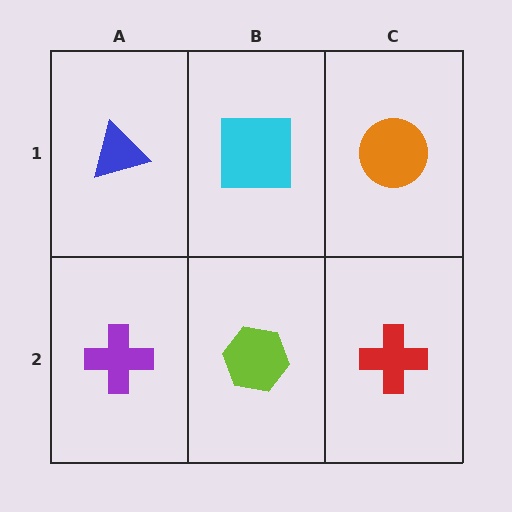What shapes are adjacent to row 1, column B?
A lime hexagon (row 2, column B), a blue triangle (row 1, column A), an orange circle (row 1, column C).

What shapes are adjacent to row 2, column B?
A cyan square (row 1, column B), a purple cross (row 2, column A), a red cross (row 2, column C).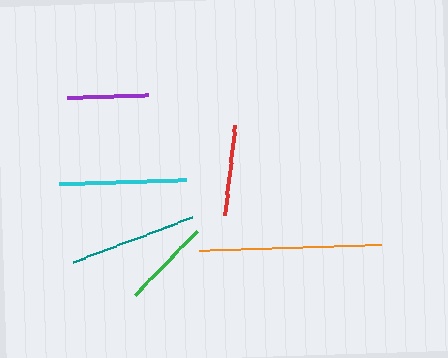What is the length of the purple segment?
The purple segment is approximately 81 pixels long.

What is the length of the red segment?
The red segment is approximately 91 pixels long.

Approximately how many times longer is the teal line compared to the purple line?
The teal line is approximately 1.6 times the length of the purple line.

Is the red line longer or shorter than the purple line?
The red line is longer than the purple line.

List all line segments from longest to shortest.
From longest to shortest: orange, teal, cyan, red, green, purple.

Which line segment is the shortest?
The purple line is the shortest at approximately 81 pixels.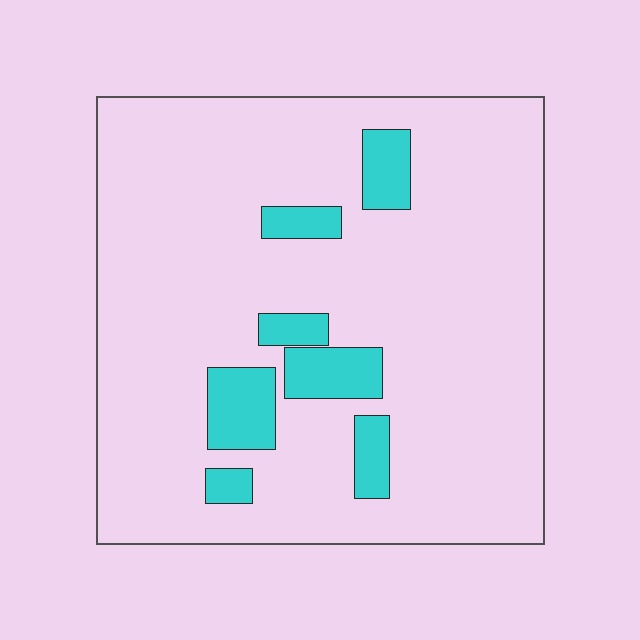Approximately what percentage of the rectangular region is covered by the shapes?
Approximately 10%.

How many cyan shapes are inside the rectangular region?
7.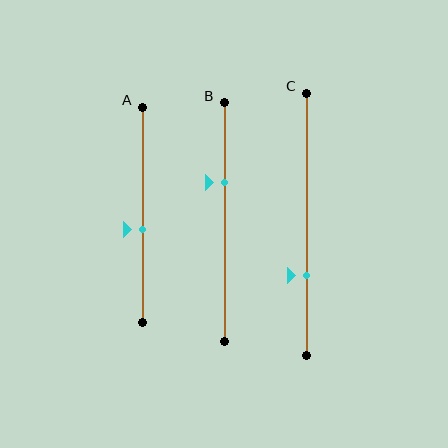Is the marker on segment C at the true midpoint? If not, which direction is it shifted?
No, the marker on segment C is shifted downward by about 19% of the segment length.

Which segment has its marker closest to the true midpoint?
Segment A has its marker closest to the true midpoint.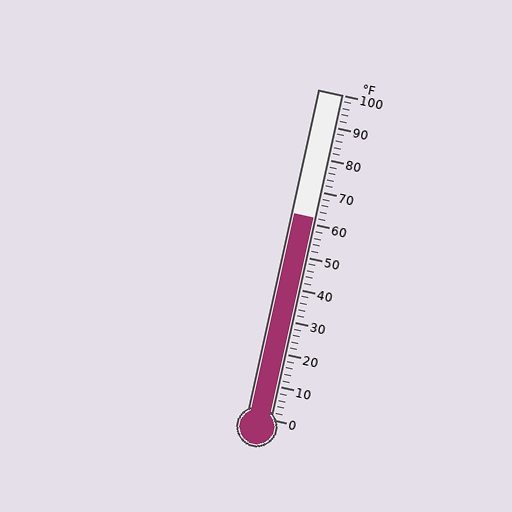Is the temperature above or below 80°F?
The temperature is below 80°F.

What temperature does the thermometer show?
The thermometer shows approximately 62°F.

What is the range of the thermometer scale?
The thermometer scale ranges from 0°F to 100°F.